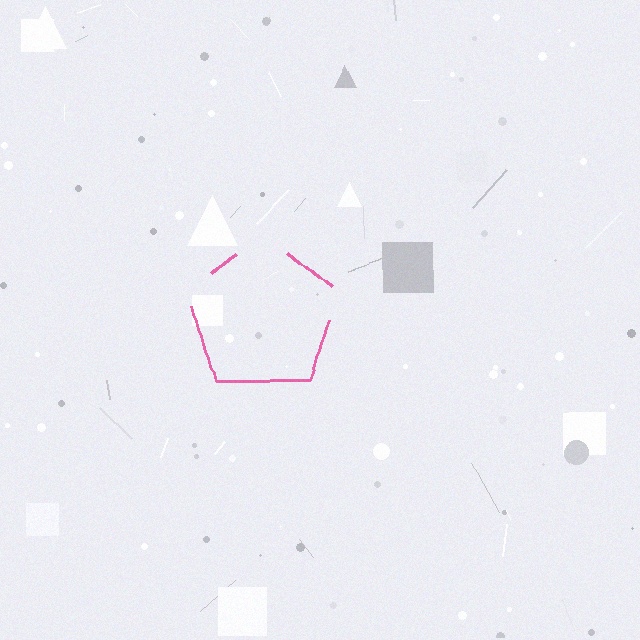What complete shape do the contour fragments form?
The contour fragments form a pentagon.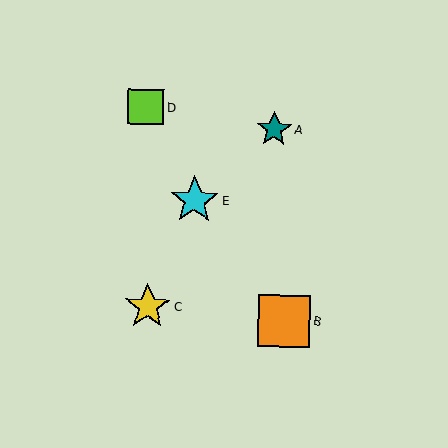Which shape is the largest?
The orange square (labeled B) is the largest.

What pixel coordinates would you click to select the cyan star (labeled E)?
Click at (195, 200) to select the cyan star E.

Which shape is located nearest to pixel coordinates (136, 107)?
The lime square (labeled D) at (146, 107) is nearest to that location.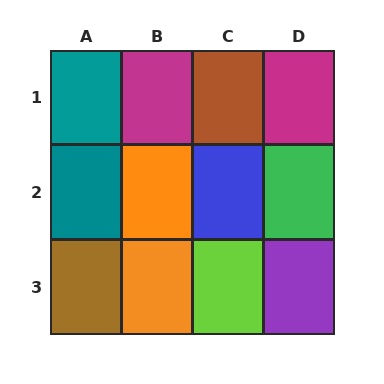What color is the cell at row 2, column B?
Orange.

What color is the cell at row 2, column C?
Blue.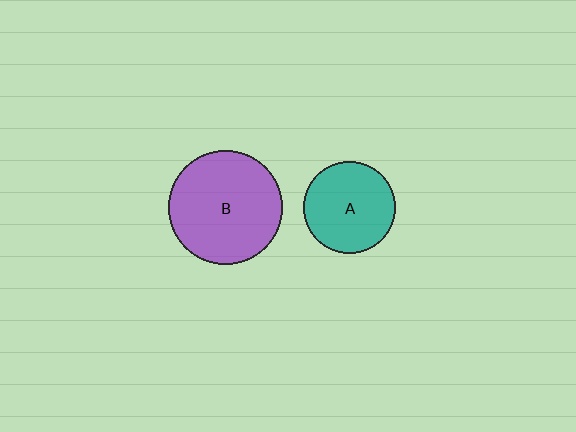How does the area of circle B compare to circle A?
Approximately 1.5 times.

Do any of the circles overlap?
No, none of the circles overlap.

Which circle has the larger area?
Circle B (purple).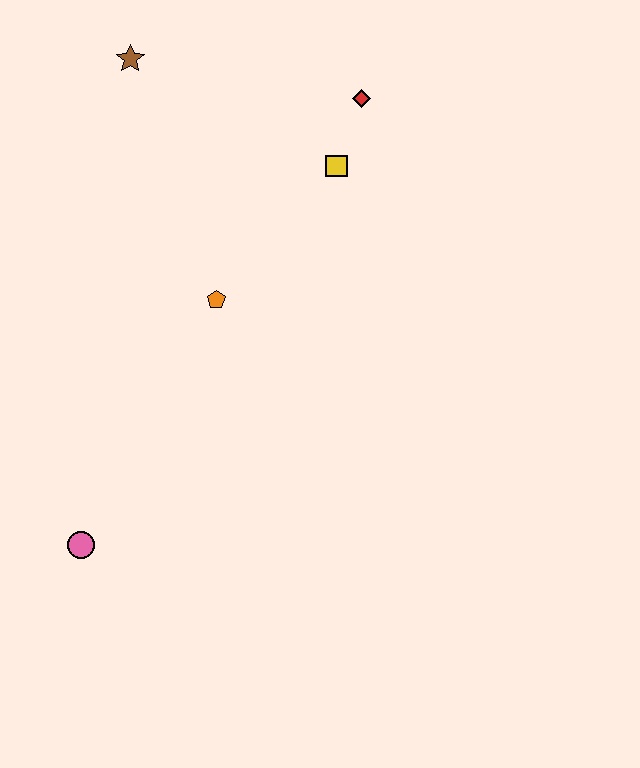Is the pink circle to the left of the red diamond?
Yes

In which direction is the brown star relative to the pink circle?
The brown star is above the pink circle.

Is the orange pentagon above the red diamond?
No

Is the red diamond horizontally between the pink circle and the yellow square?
No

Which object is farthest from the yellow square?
The pink circle is farthest from the yellow square.